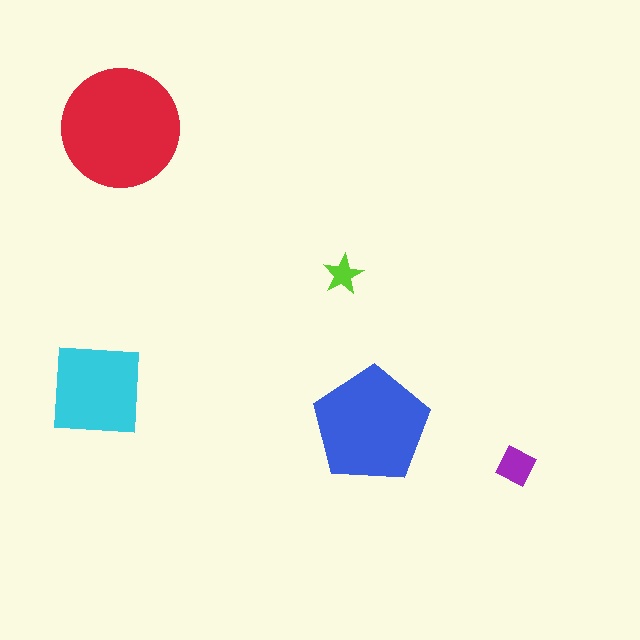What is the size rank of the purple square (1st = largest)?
4th.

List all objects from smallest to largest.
The lime star, the purple square, the cyan square, the blue pentagon, the red circle.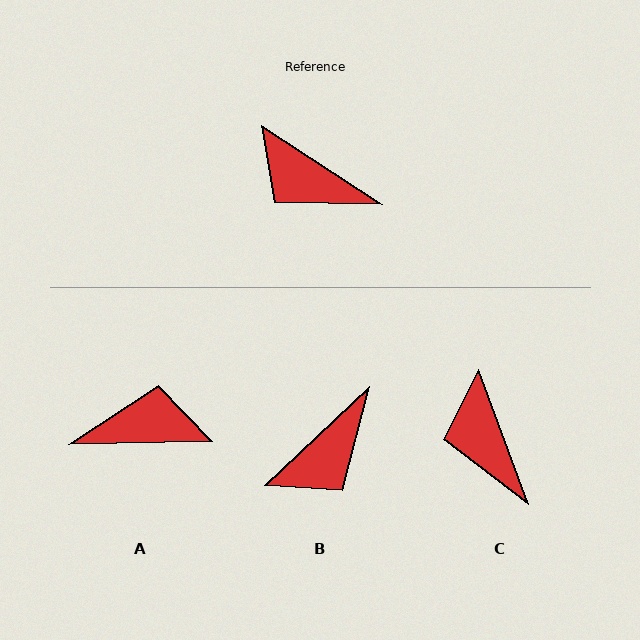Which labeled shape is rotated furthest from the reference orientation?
A, about 146 degrees away.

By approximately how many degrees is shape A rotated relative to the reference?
Approximately 146 degrees clockwise.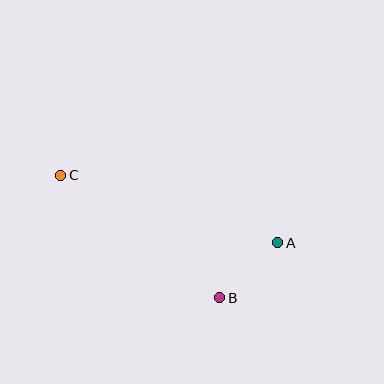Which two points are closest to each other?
Points A and B are closest to each other.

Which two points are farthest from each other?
Points A and C are farthest from each other.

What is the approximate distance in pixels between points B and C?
The distance between B and C is approximately 200 pixels.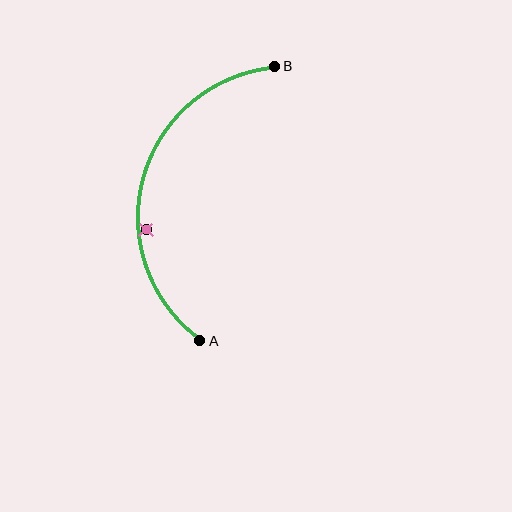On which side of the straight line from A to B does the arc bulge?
The arc bulges to the left of the straight line connecting A and B.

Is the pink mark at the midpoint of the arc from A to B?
No — the pink mark does not lie on the arc at all. It sits slightly inside the curve.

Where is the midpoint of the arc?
The arc midpoint is the point on the curve farthest from the straight line joining A and B. It sits to the left of that line.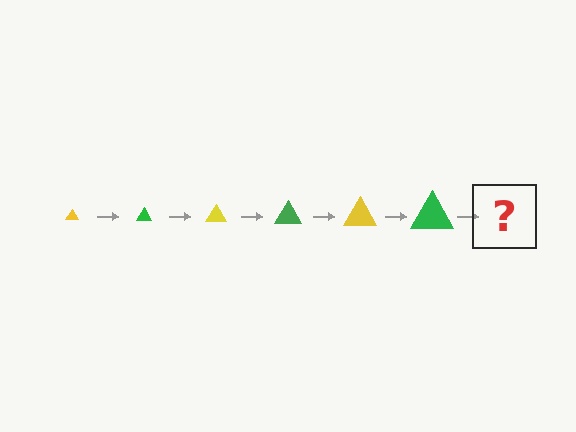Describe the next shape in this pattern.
It should be a yellow triangle, larger than the previous one.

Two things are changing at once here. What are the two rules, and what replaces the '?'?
The two rules are that the triangle grows larger each step and the color cycles through yellow and green. The '?' should be a yellow triangle, larger than the previous one.